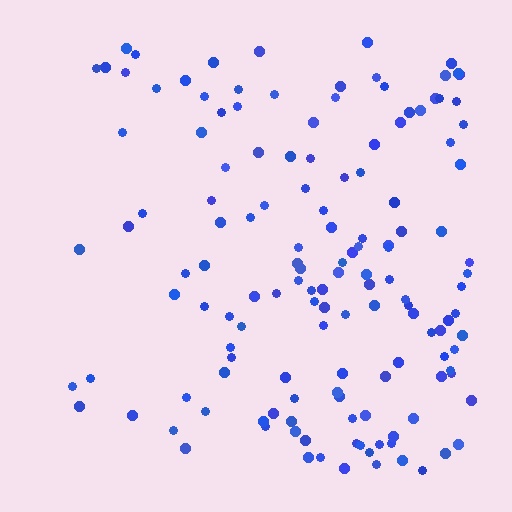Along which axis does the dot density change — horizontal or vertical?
Horizontal.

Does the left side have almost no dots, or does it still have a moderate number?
Still a moderate number, just noticeably fewer than the right.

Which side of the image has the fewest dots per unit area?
The left.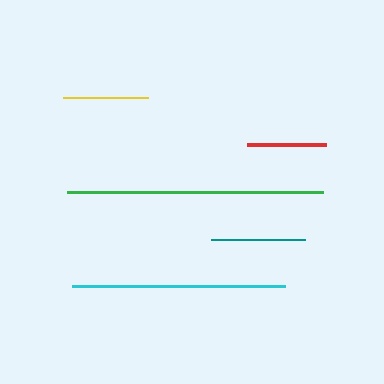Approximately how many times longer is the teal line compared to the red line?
The teal line is approximately 1.2 times the length of the red line.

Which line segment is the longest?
The green line is the longest at approximately 256 pixels.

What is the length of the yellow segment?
The yellow segment is approximately 85 pixels long.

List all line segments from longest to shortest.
From longest to shortest: green, cyan, teal, yellow, red.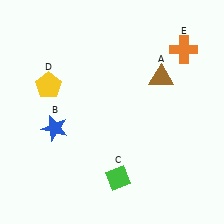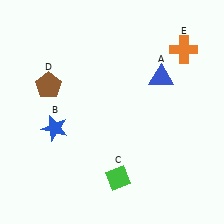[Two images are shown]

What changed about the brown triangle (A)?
In Image 1, A is brown. In Image 2, it changed to blue.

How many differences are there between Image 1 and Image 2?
There are 2 differences between the two images.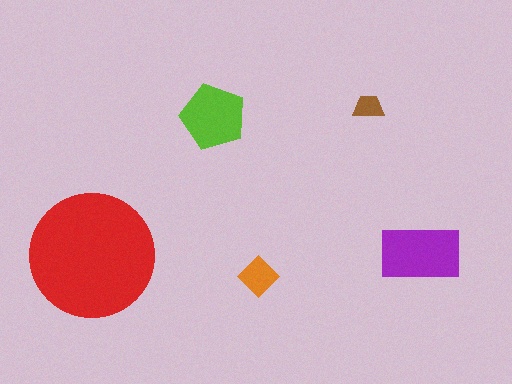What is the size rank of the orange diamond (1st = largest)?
4th.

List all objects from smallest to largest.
The brown trapezoid, the orange diamond, the lime pentagon, the purple rectangle, the red circle.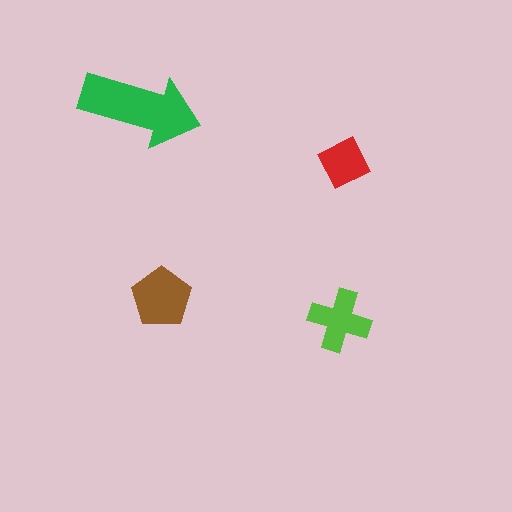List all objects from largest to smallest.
The green arrow, the brown pentagon, the lime cross, the red diamond.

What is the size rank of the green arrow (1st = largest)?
1st.